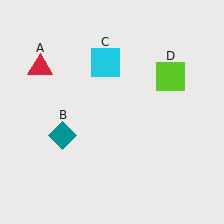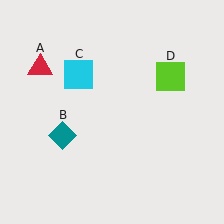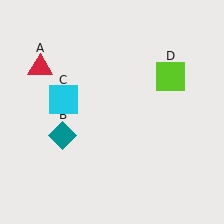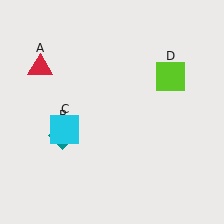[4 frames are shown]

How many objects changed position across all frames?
1 object changed position: cyan square (object C).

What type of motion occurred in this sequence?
The cyan square (object C) rotated counterclockwise around the center of the scene.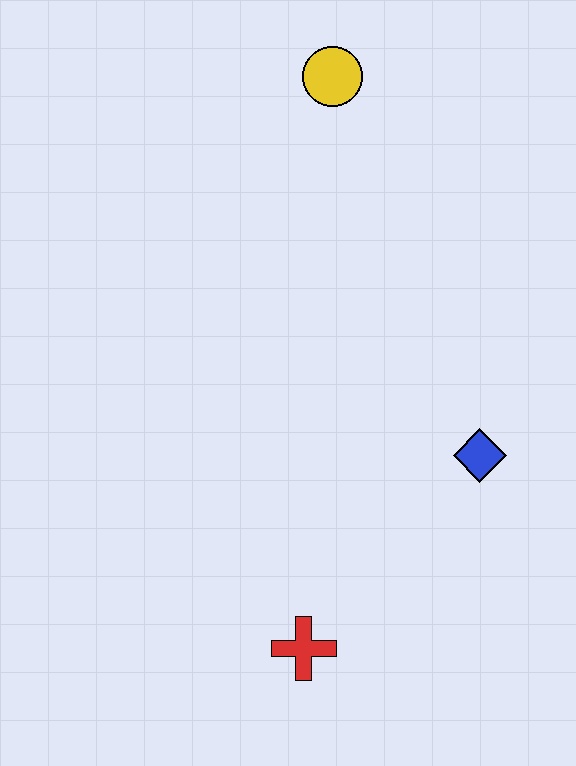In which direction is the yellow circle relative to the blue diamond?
The yellow circle is above the blue diamond.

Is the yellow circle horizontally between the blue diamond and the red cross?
Yes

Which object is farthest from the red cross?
The yellow circle is farthest from the red cross.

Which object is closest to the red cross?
The blue diamond is closest to the red cross.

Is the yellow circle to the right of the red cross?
Yes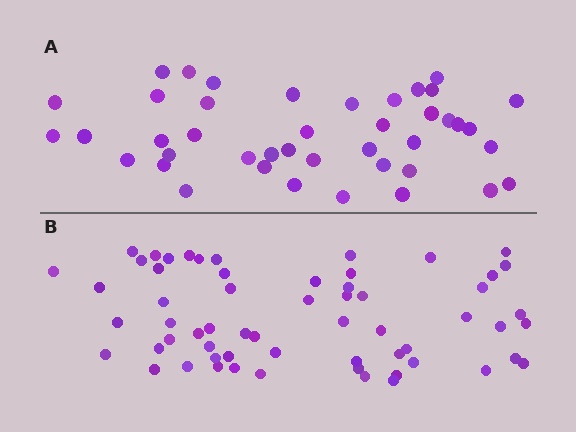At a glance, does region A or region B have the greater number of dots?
Region B (the bottom region) has more dots.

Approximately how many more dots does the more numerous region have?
Region B has approximately 20 more dots than region A.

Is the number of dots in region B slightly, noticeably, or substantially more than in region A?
Region B has noticeably more, but not dramatically so. The ratio is roughly 1.4 to 1.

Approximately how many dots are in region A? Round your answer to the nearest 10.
About 40 dots. (The exact count is 42, which rounds to 40.)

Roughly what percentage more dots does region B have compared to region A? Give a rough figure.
About 45% more.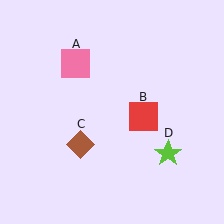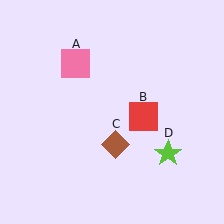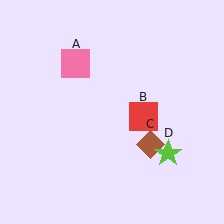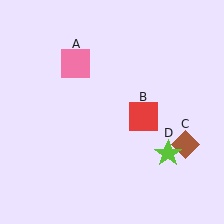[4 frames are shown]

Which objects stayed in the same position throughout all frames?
Pink square (object A) and red square (object B) and lime star (object D) remained stationary.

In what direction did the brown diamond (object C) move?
The brown diamond (object C) moved right.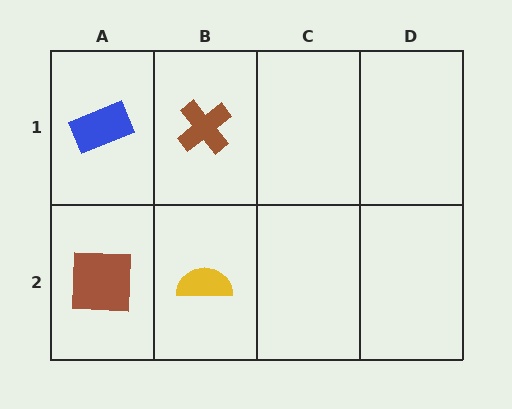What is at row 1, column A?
A blue rectangle.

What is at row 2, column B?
A yellow semicircle.